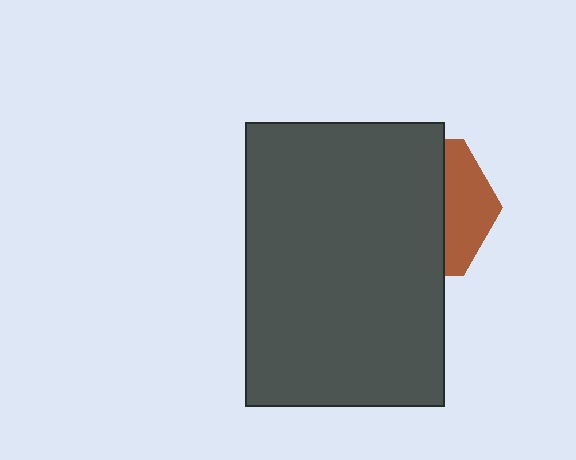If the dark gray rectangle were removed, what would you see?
You would see the complete brown hexagon.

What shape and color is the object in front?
The object in front is a dark gray rectangle.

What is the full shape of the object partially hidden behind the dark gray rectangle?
The partially hidden object is a brown hexagon.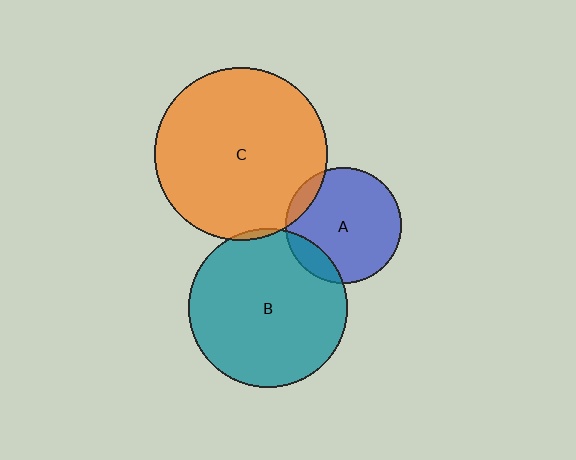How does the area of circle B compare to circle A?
Approximately 1.9 times.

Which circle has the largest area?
Circle C (orange).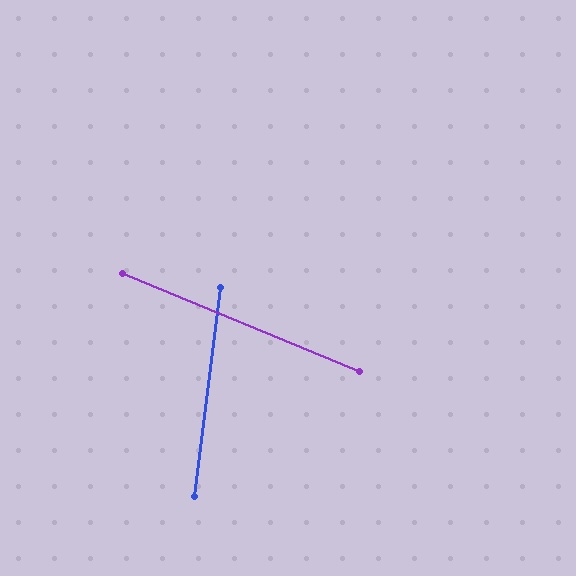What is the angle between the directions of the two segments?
Approximately 75 degrees.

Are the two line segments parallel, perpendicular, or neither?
Neither parallel nor perpendicular — they differ by about 75°.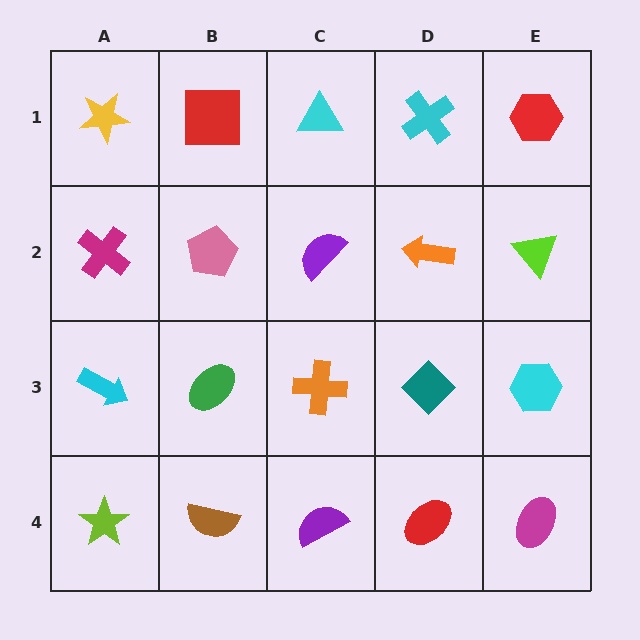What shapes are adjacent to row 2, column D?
A cyan cross (row 1, column D), a teal diamond (row 3, column D), a purple semicircle (row 2, column C), a lime triangle (row 2, column E).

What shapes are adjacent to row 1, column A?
A magenta cross (row 2, column A), a red square (row 1, column B).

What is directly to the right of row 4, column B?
A purple semicircle.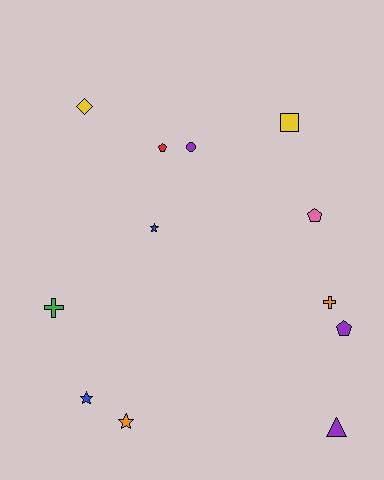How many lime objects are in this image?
There are no lime objects.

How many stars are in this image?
There are 3 stars.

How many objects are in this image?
There are 12 objects.